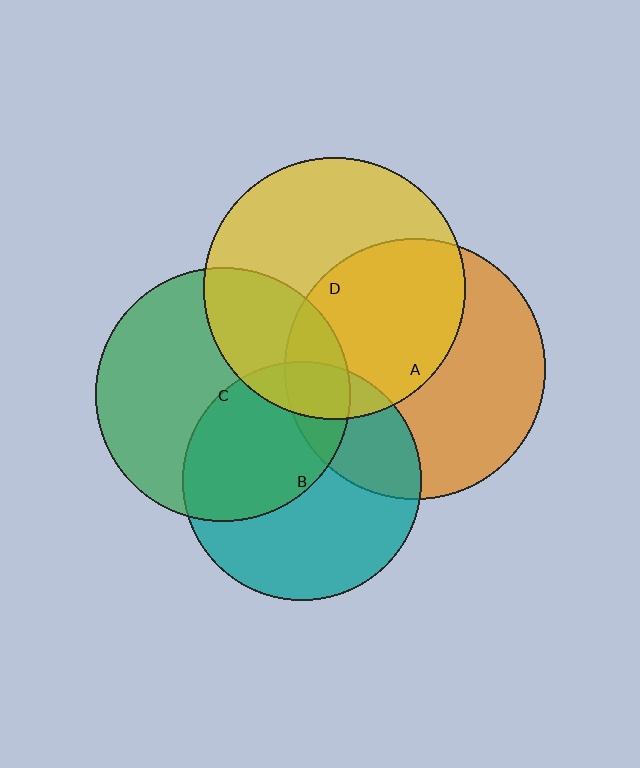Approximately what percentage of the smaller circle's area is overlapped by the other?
Approximately 25%.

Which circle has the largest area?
Circle D (yellow).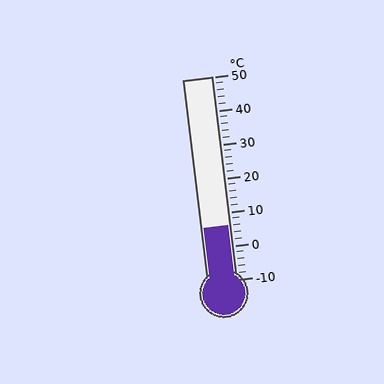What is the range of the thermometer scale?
The thermometer scale ranges from -10°C to 50°C.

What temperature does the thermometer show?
The thermometer shows approximately 6°C.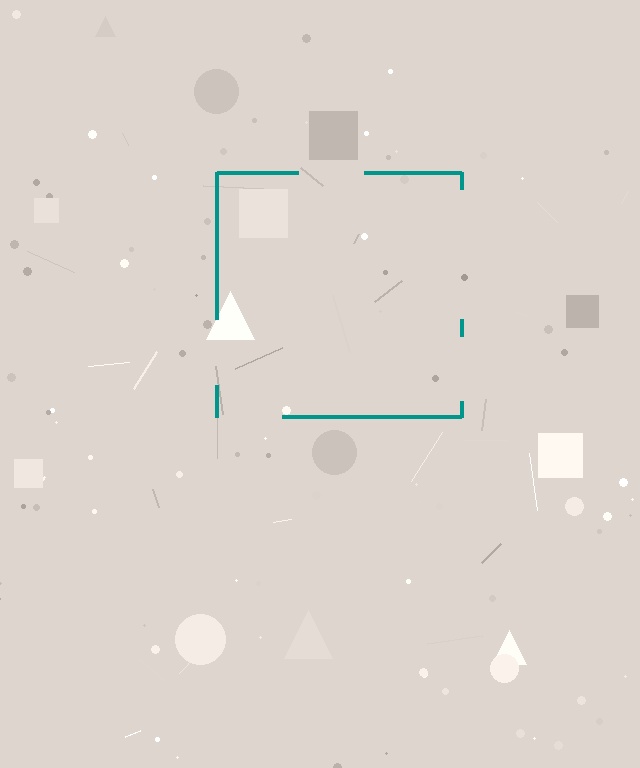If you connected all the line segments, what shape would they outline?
They would outline a square.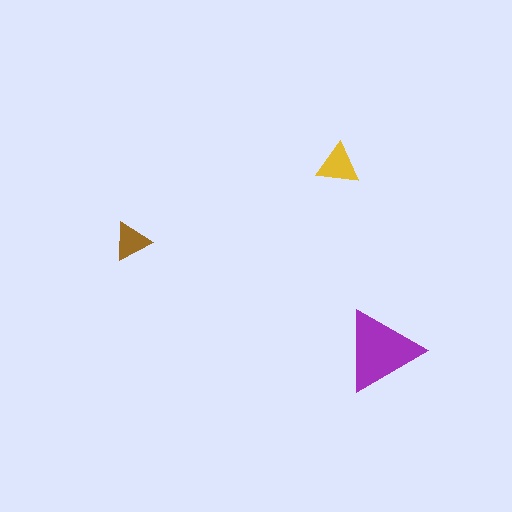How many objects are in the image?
There are 3 objects in the image.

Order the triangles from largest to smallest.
the purple one, the yellow one, the brown one.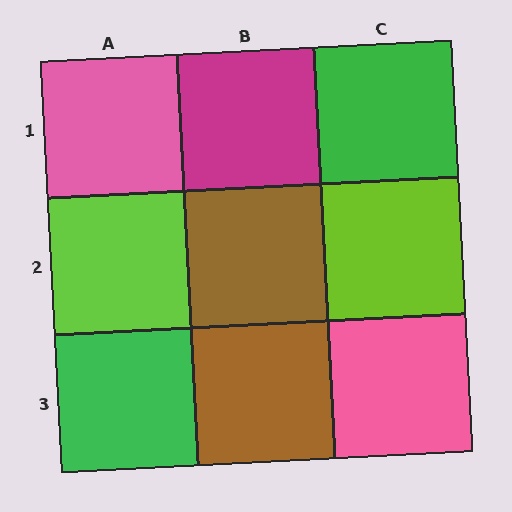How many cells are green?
2 cells are green.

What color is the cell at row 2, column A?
Lime.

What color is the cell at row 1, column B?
Magenta.